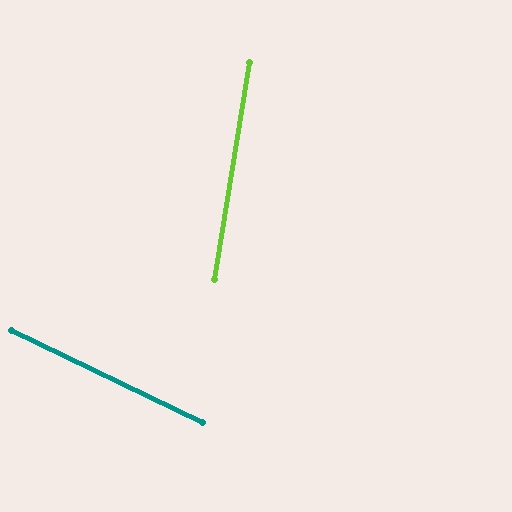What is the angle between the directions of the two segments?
Approximately 73 degrees.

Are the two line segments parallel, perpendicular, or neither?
Neither parallel nor perpendicular — they differ by about 73°.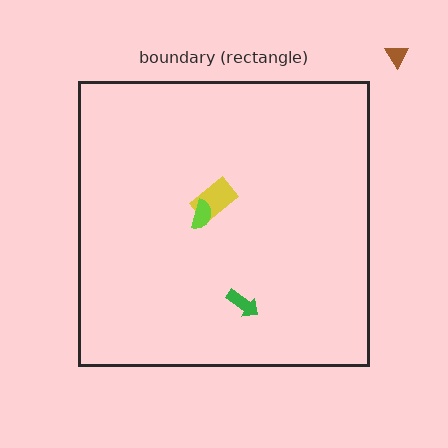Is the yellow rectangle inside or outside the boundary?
Inside.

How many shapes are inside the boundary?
3 inside, 1 outside.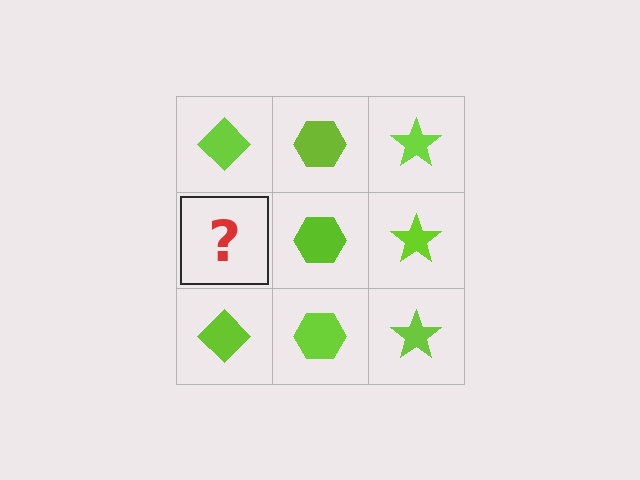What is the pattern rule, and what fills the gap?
The rule is that each column has a consistent shape. The gap should be filled with a lime diamond.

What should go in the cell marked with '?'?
The missing cell should contain a lime diamond.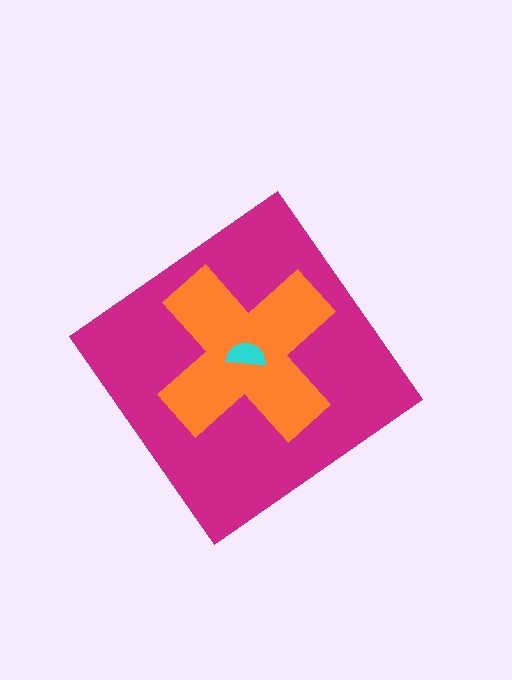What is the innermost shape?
The cyan semicircle.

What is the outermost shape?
The magenta diamond.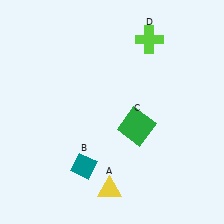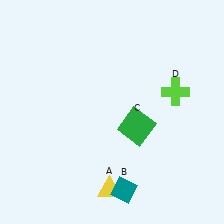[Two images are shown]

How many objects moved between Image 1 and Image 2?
2 objects moved between the two images.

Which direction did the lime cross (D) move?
The lime cross (D) moved down.